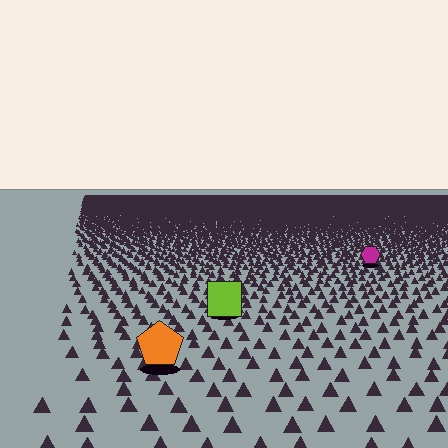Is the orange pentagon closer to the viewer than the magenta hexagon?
Yes. The orange pentagon is closer — you can tell from the texture gradient: the ground texture is coarser near it.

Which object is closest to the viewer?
The orange pentagon is closest. The texture marks near it are larger and more spread out.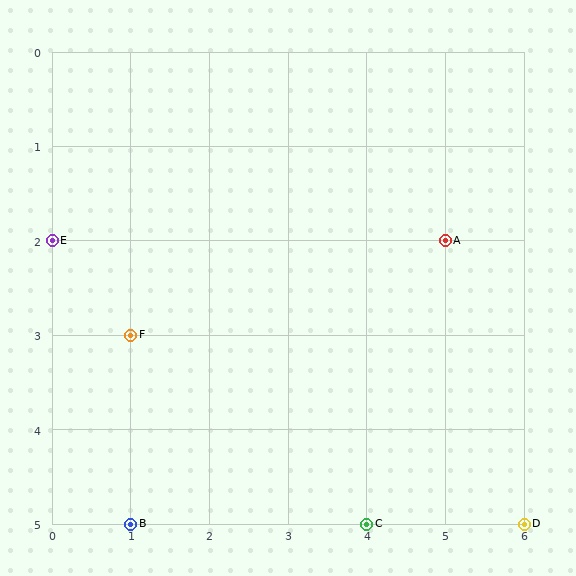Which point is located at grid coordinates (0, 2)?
Point E is at (0, 2).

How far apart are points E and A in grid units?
Points E and A are 5 columns apart.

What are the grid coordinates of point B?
Point B is at grid coordinates (1, 5).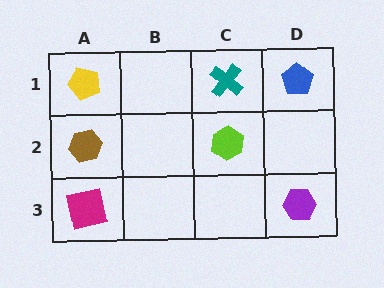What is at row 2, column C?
A lime hexagon.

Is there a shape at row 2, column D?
No, that cell is empty.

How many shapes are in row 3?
2 shapes.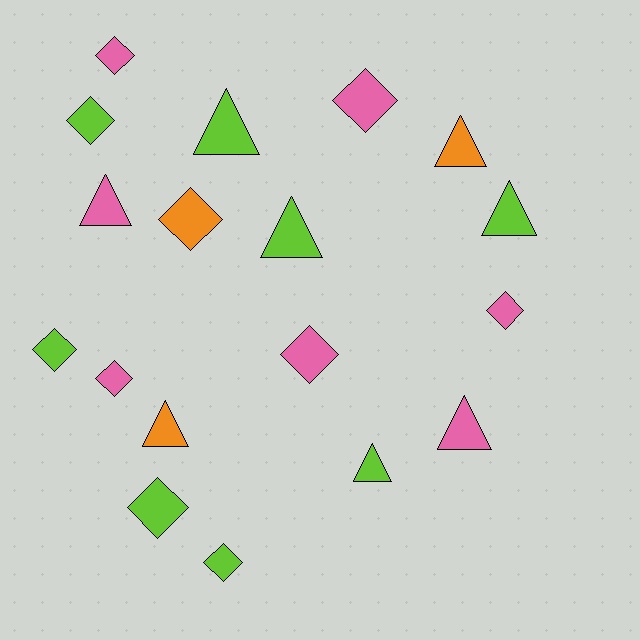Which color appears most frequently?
Lime, with 8 objects.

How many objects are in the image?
There are 18 objects.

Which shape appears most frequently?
Diamond, with 10 objects.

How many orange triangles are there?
There are 2 orange triangles.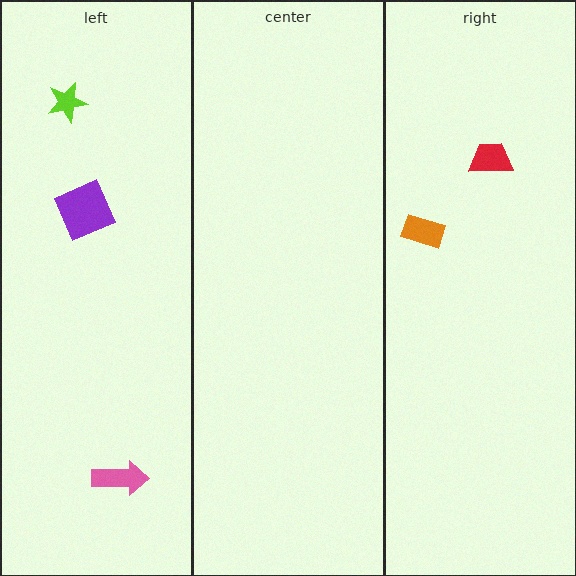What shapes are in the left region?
The lime star, the pink arrow, the purple diamond.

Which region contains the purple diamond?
The left region.